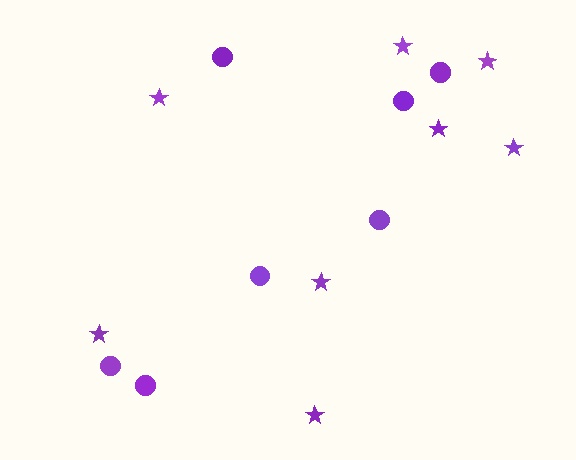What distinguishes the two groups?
There are 2 groups: one group of stars (8) and one group of circles (7).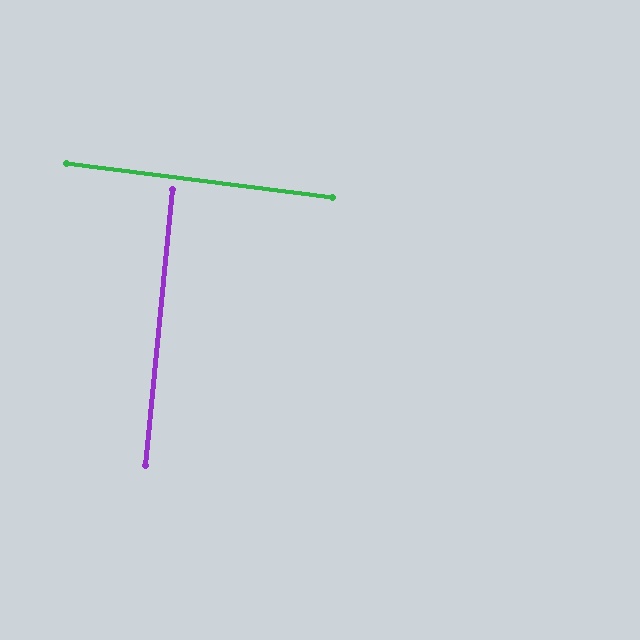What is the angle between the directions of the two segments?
Approximately 88 degrees.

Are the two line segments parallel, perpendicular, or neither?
Perpendicular — they meet at approximately 88°.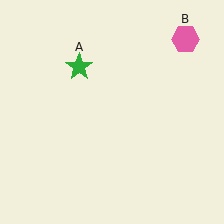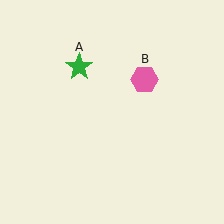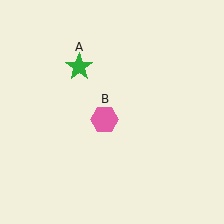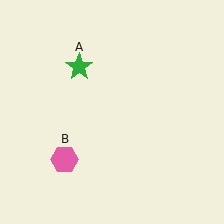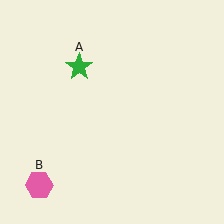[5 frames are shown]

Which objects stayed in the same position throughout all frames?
Green star (object A) remained stationary.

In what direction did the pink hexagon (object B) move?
The pink hexagon (object B) moved down and to the left.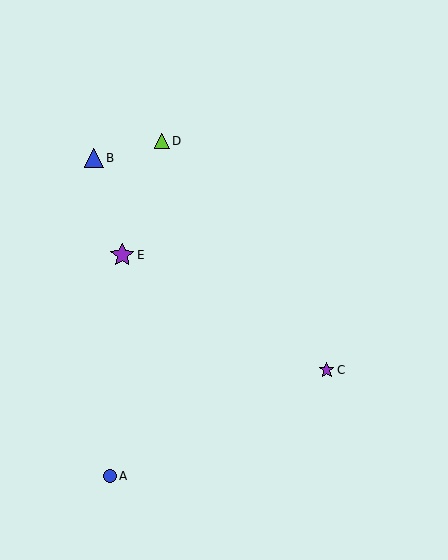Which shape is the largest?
The purple star (labeled E) is the largest.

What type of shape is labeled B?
Shape B is a blue triangle.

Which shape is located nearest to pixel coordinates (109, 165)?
The blue triangle (labeled B) at (94, 158) is nearest to that location.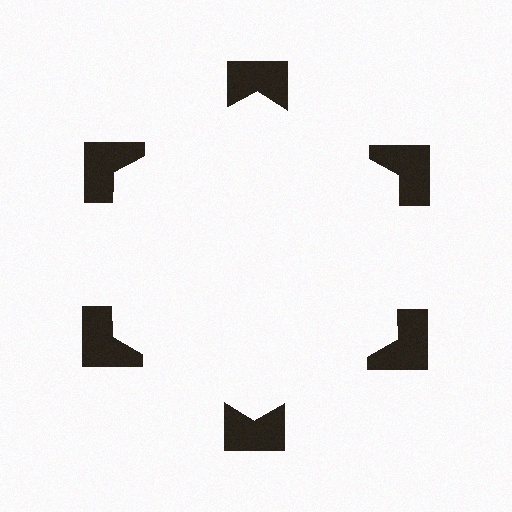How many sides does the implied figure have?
6 sides.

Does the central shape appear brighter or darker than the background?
It typically appears slightly brighter than the background, even though no actual brightness change is drawn.